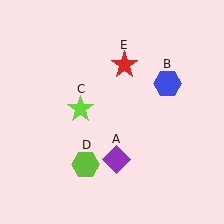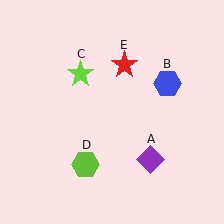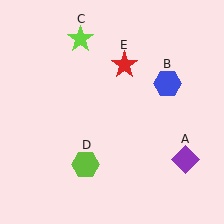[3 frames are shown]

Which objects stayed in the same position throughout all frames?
Blue hexagon (object B) and lime hexagon (object D) and red star (object E) remained stationary.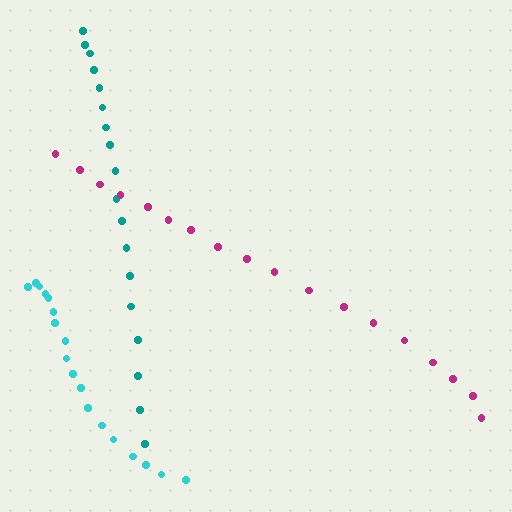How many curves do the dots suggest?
There are 3 distinct paths.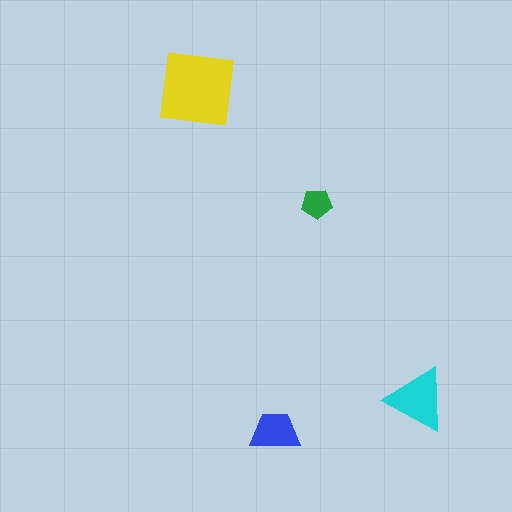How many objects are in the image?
There are 4 objects in the image.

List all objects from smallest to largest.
The green pentagon, the blue trapezoid, the cyan triangle, the yellow square.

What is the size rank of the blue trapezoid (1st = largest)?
3rd.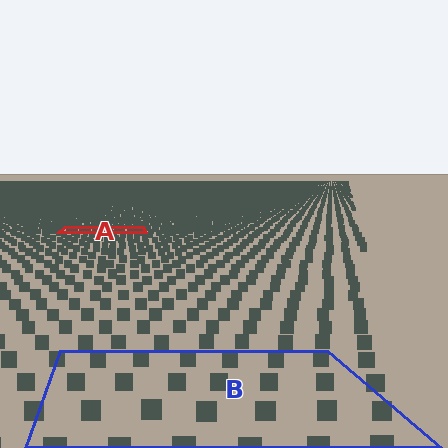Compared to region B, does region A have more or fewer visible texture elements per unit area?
Region A has more texture elements per unit area — they are packed more densely because it is farther away.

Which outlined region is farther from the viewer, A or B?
Region A is farther from the viewer — the texture elements inside it appear smaller and more densely packed.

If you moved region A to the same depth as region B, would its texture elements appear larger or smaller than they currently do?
They would appear larger. At a closer depth, the same texture elements are projected at a bigger on-screen size.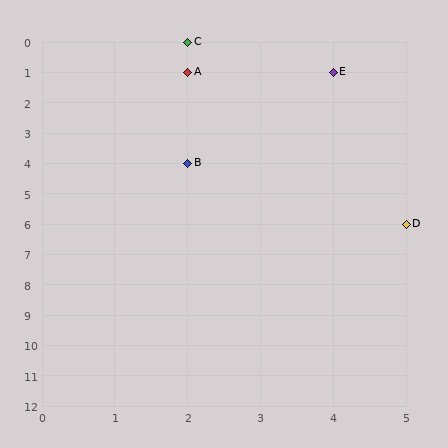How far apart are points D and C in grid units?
Points D and C are 3 columns and 6 rows apart (about 6.7 grid units diagonally).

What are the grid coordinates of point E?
Point E is at grid coordinates (4, 1).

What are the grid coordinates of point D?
Point D is at grid coordinates (5, 6).